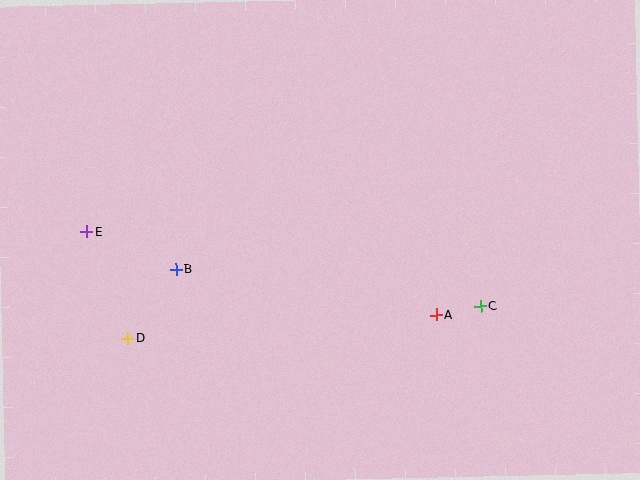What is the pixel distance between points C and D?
The distance between C and D is 355 pixels.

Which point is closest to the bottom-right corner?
Point C is closest to the bottom-right corner.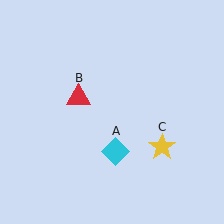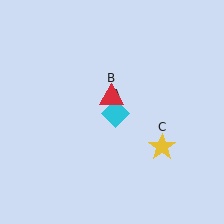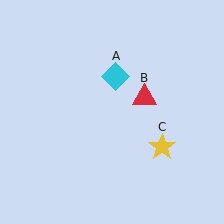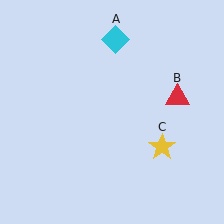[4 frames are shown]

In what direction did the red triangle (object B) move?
The red triangle (object B) moved right.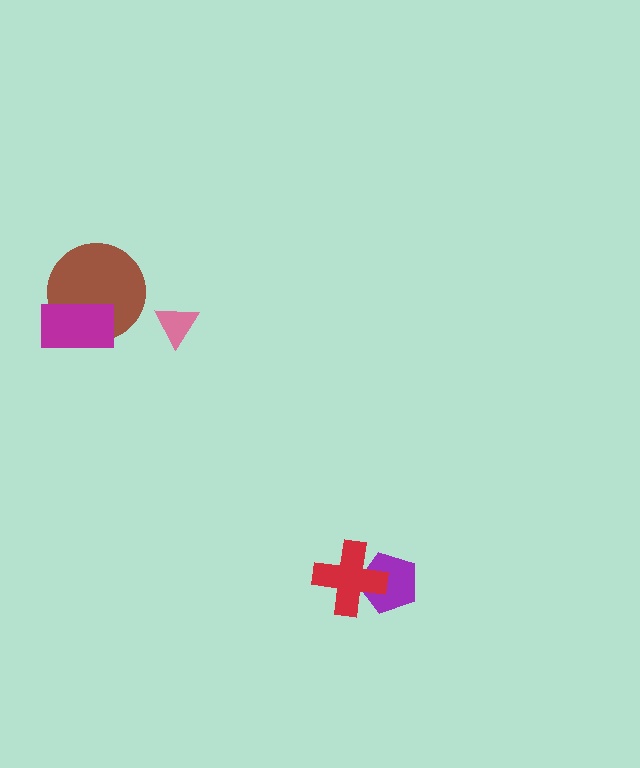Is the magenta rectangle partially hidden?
No, no other shape covers it.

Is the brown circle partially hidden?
Yes, it is partially covered by another shape.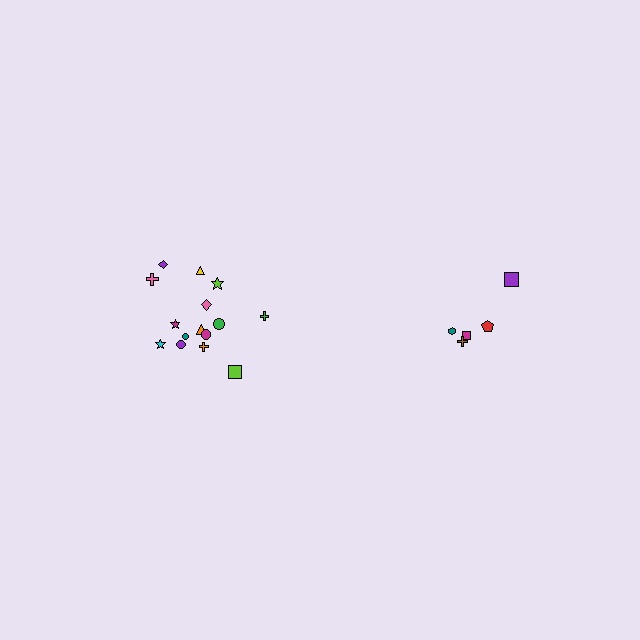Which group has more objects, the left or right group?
The left group.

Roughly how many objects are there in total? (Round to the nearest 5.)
Roughly 20 objects in total.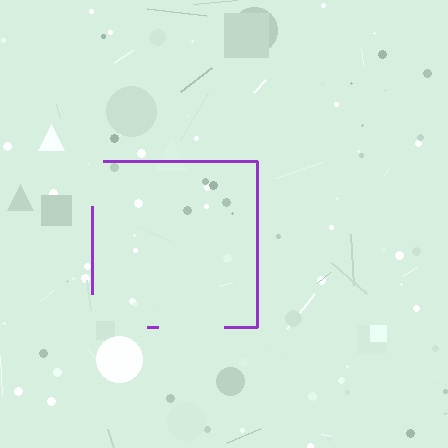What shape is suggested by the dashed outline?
The dashed outline suggests a square.